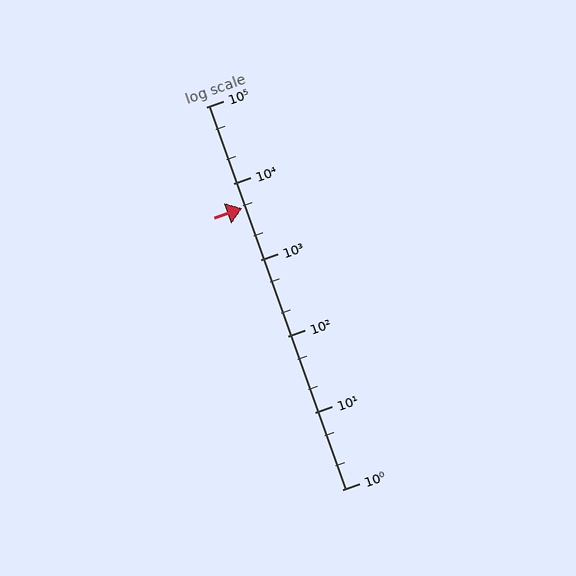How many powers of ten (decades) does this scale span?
The scale spans 5 decades, from 1 to 100000.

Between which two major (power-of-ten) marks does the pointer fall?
The pointer is between 1000 and 10000.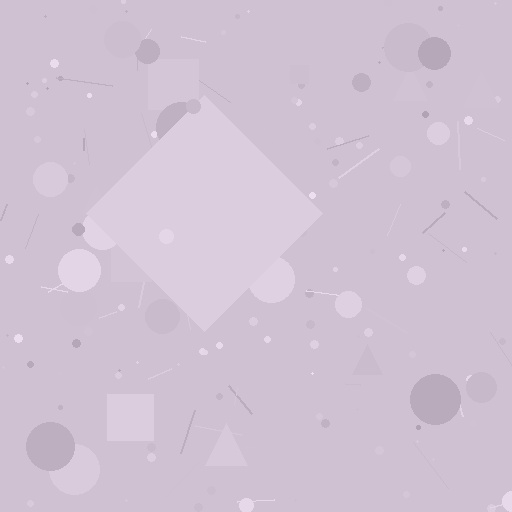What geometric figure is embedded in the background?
A diamond is embedded in the background.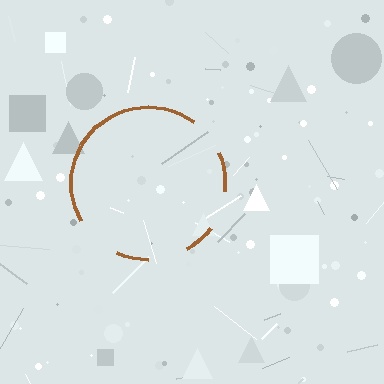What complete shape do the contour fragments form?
The contour fragments form a circle.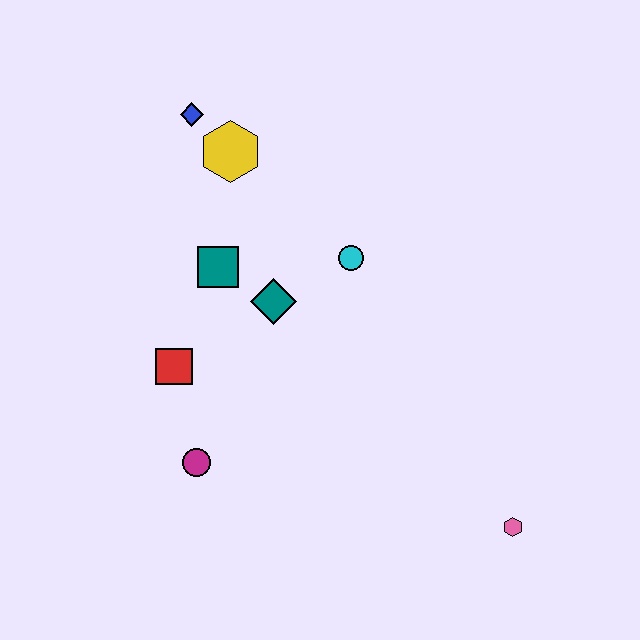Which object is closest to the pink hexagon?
The cyan circle is closest to the pink hexagon.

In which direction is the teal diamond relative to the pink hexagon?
The teal diamond is to the left of the pink hexagon.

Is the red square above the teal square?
No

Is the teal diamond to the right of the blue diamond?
Yes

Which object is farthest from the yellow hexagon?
The pink hexagon is farthest from the yellow hexagon.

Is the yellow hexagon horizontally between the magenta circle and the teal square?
No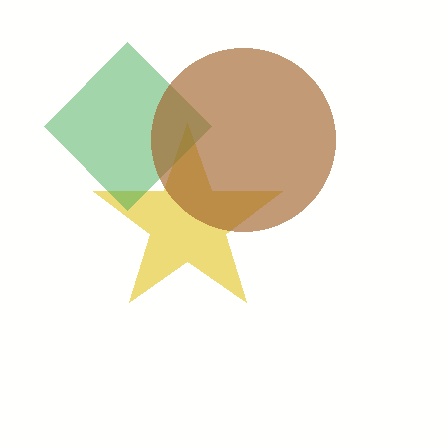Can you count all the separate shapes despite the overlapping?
Yes, there are 3 separate shapes.